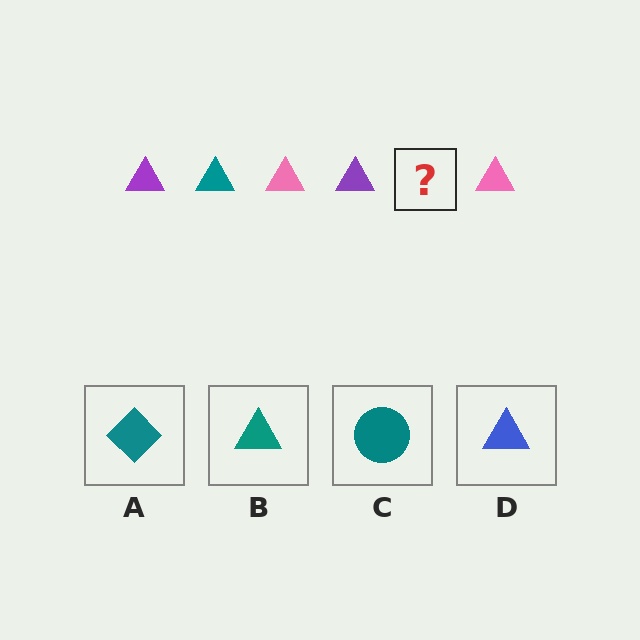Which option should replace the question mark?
Option B.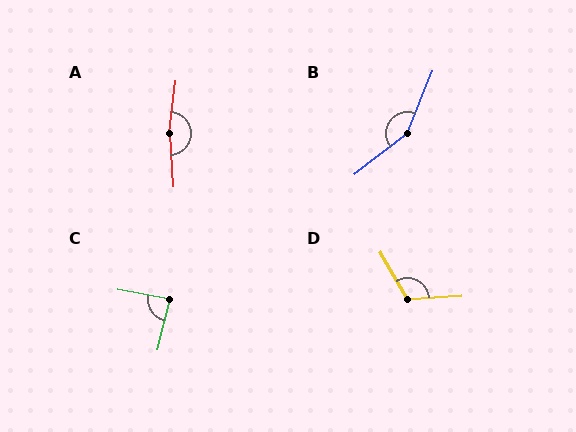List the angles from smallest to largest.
C (87°), D (116°), B (150°), A (169°).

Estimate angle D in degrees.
Approximately 116 degrees.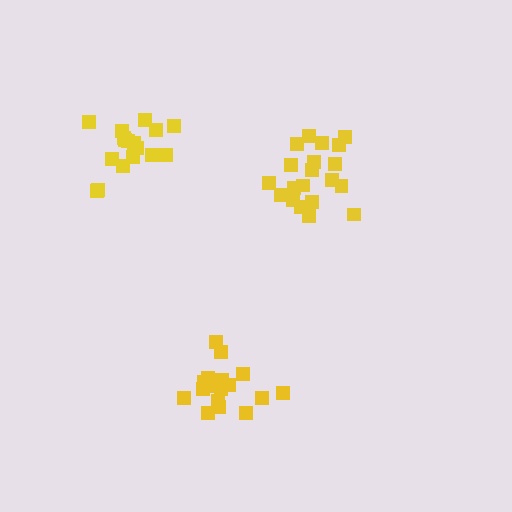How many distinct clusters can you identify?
There are 3 distinct clusters.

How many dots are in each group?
Group 1: 18 dots, Group 2: 17 dots, Group 3: 20 dots (55 total).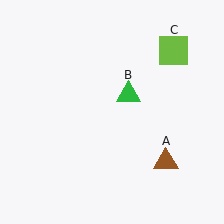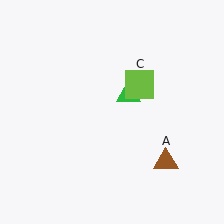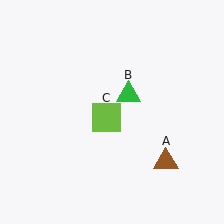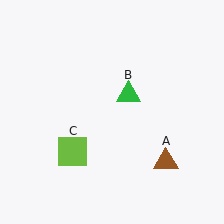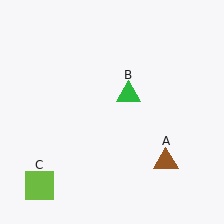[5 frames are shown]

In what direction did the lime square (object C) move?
The lime square (object C) moved down and to the left.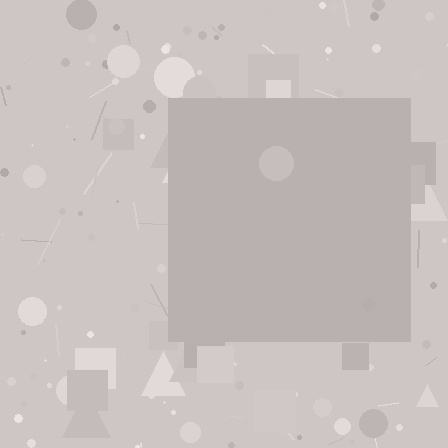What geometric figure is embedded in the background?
A square is embedded in the background.